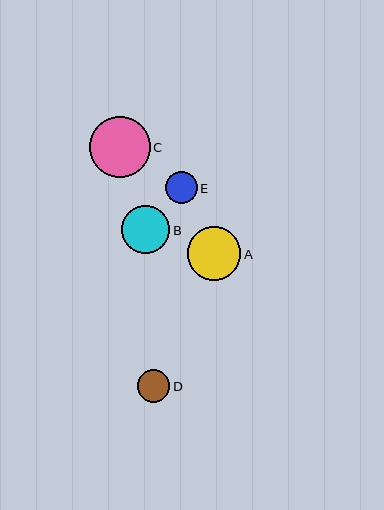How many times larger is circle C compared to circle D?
Circle C is approximately 1.9 times the size of circle D.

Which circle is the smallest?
Circle E is the smallest with a size of approximately 32 pixels.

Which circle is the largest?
Circle C is the largest with a size of approximately 61 pixels.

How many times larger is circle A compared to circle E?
Circle A is approximately 1.7 times the size of circle E.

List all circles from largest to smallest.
From largest to smallest: C, A, B, D, E.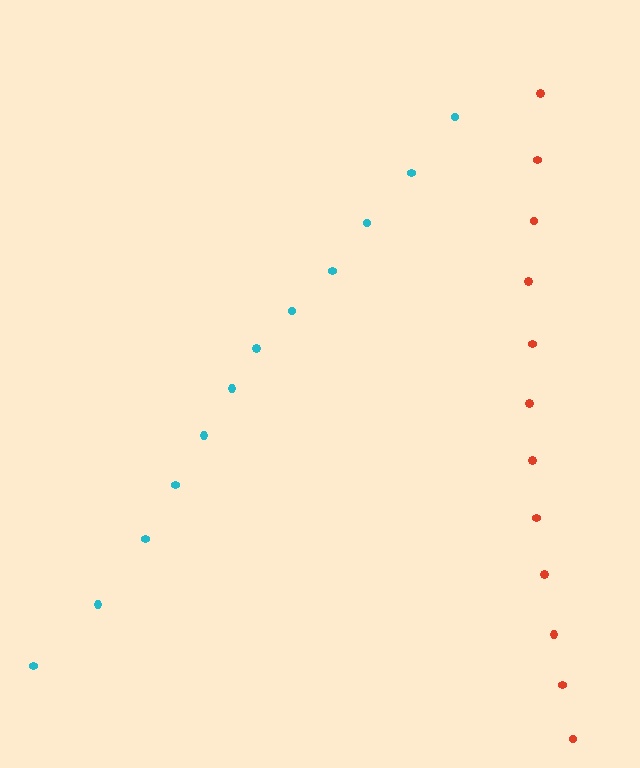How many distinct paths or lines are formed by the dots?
There are 2 distinct paths.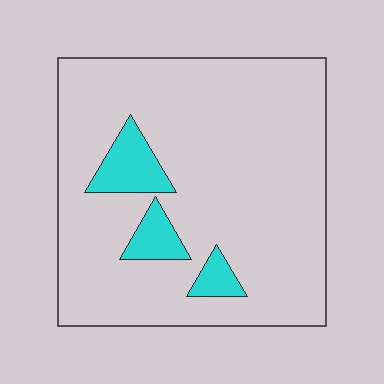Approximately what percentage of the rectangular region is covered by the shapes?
Approximately 10%.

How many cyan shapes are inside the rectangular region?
3.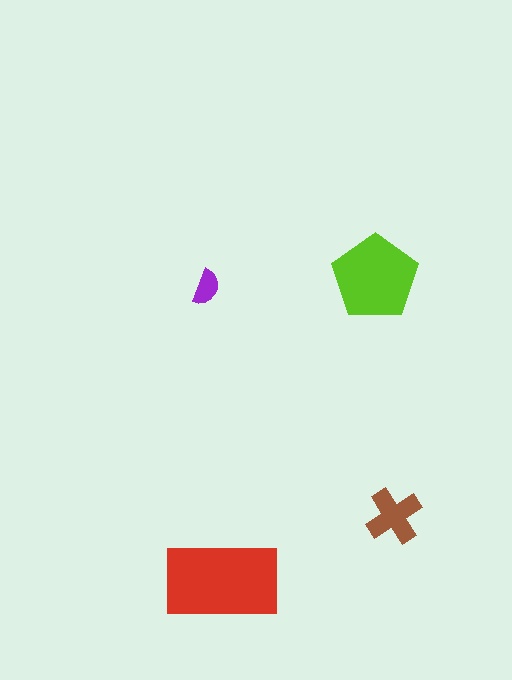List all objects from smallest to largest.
The purple semicircle, the brown cross, the lime pentagon, the red rectangle.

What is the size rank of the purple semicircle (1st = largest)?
4th.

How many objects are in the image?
There are 4 objects in the image.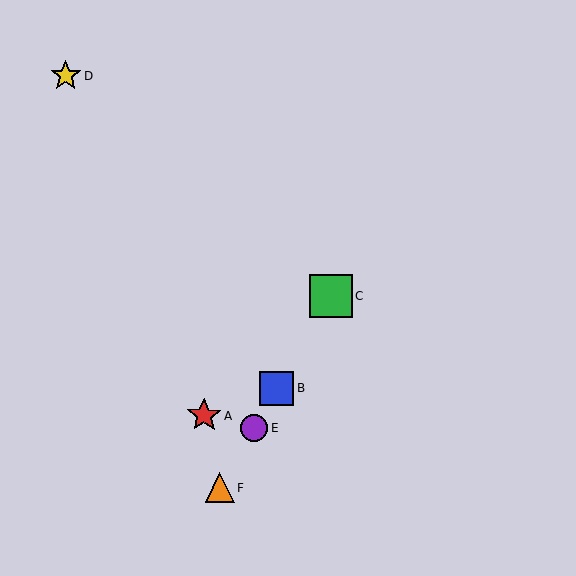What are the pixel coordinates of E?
Object E is at (254, 428).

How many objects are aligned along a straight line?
4 objects (B, C, E, F) are aligned along a straight line.